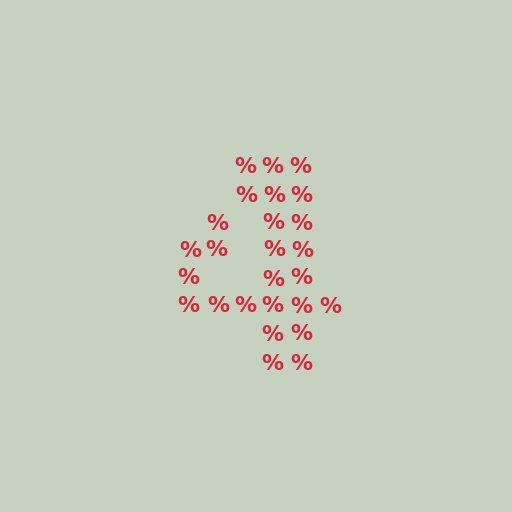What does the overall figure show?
The overall figure shows the digit 4.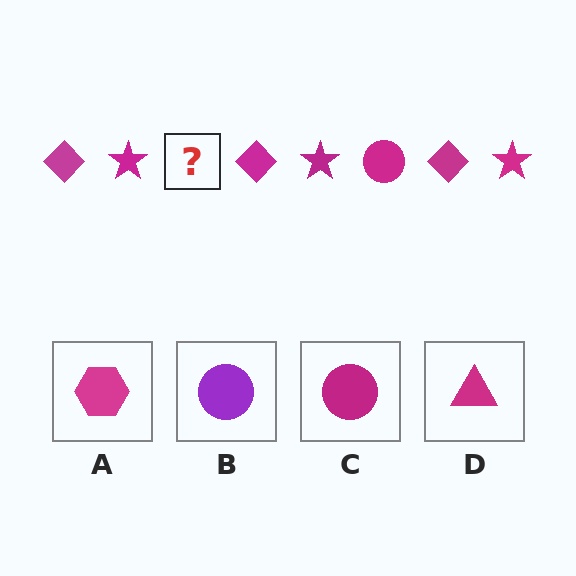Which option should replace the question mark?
Option C.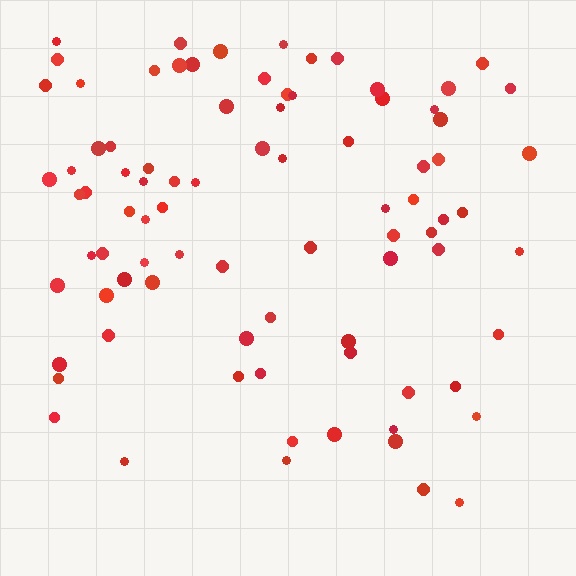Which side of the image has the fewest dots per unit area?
The bottom.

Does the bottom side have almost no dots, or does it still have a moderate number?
Still a moderate number, just noticeably fewer than the top.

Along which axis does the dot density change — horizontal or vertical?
Vertical.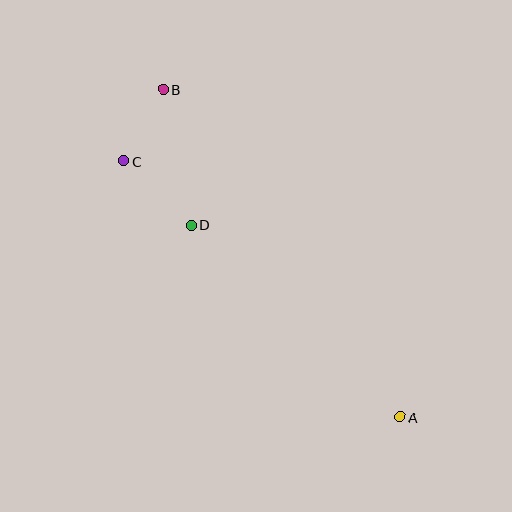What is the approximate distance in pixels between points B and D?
The distance between B and D is approximately 139 pixels.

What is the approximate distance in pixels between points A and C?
The distance between A and C is approximately 376 pixels.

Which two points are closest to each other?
Points B and C are closest to each other.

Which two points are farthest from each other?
Points A and B are farthest from each other.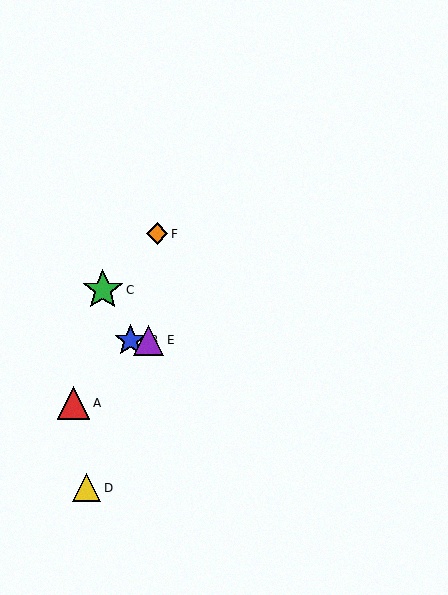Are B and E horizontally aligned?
Yes, both are at y≈340.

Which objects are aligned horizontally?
Objects B, E are aligned horizontally.